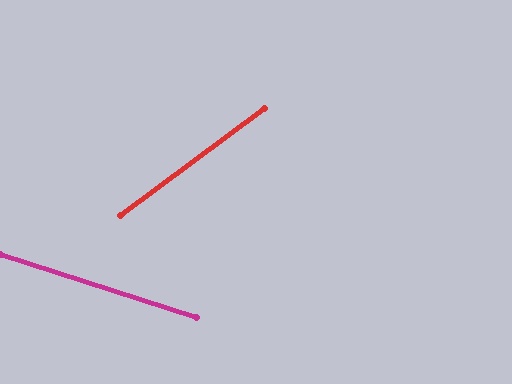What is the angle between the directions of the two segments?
Approximately 54 degrees.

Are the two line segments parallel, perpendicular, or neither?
Neither parallel nor perpendicular — they differ by about 54°.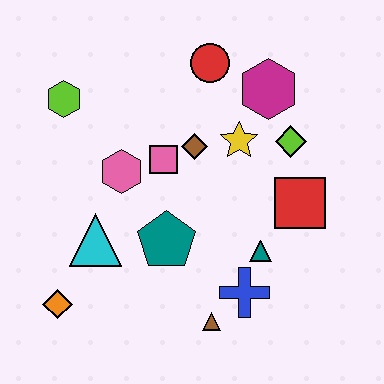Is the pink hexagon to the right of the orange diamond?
Yes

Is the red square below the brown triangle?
No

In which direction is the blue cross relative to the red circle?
The blue cross is below the red circle.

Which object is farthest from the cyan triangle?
The magenta hexagon is farthest from the cyan triangle.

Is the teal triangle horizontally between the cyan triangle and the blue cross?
No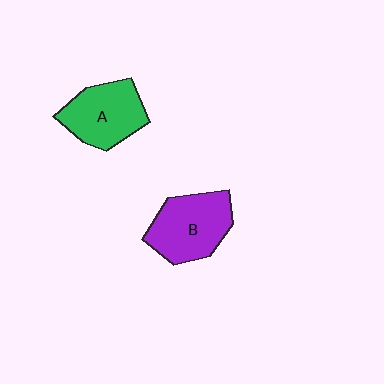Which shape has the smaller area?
Shape A (green).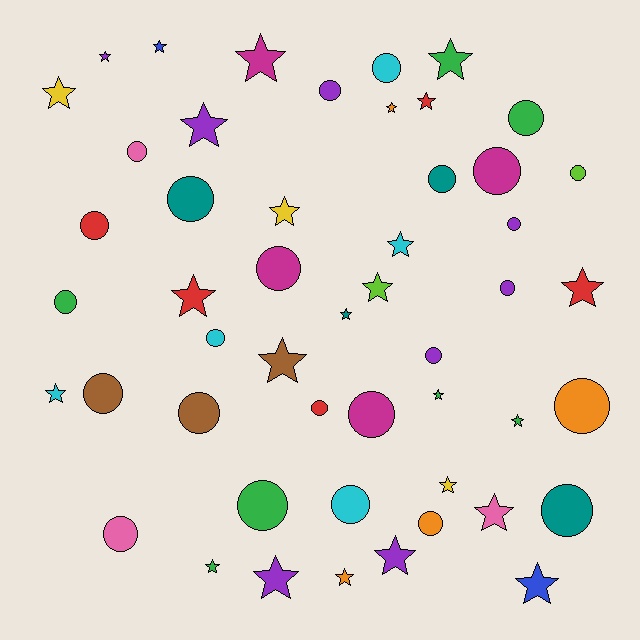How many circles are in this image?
There are 25 circles.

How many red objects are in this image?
There are 5 red objects.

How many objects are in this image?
There are 50 objects.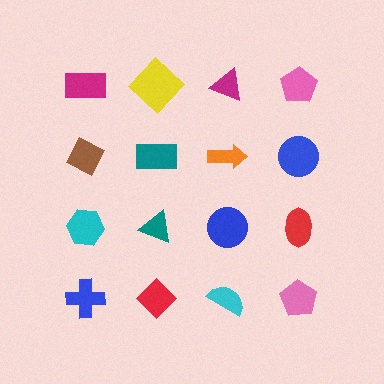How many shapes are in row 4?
4 shapes.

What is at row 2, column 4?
A blue circle.